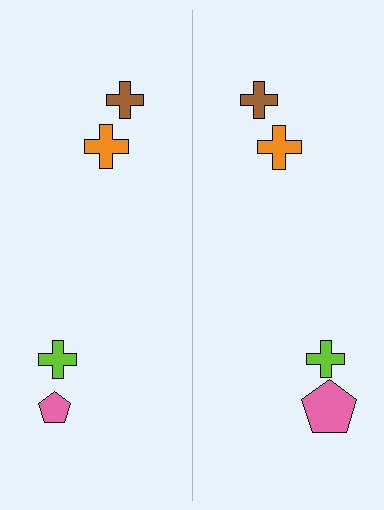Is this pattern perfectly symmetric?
No, the pattern is not perfectly symmetric. The pink pentagon on the right side has a different size than its mirror counterpart.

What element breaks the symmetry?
The pink pentagon on the right side has a different size than its mirror counterpart.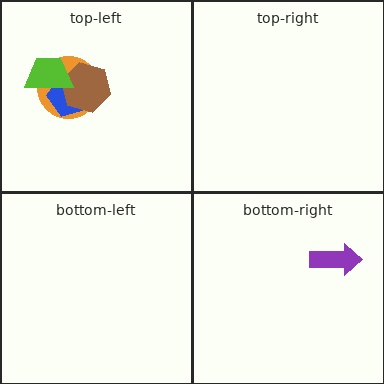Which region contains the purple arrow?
The bottom-right region.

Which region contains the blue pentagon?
The top-left region.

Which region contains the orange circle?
The top-left region.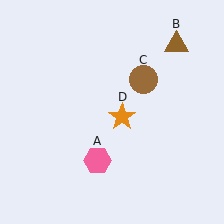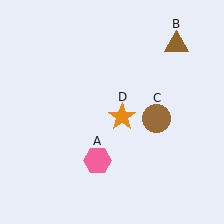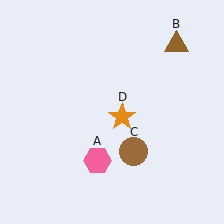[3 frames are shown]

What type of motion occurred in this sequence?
The brown circle (object C) rotated clockwise around the center of the scene.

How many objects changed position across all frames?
1 object changed position: brown circle (object C).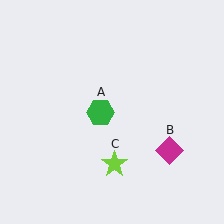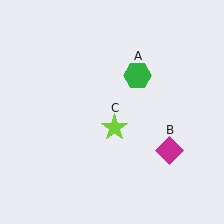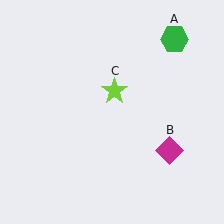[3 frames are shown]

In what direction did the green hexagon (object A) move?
The green hexagon (object A) moved up and to the right.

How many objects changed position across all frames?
2 objects changed position: green hexagon (object A), lime star (object C).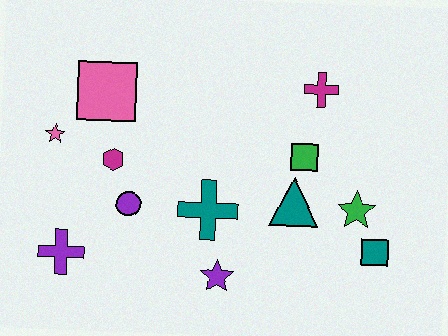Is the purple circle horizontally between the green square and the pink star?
Yes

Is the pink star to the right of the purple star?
No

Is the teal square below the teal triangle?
Yes